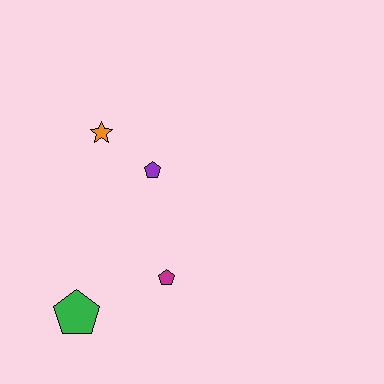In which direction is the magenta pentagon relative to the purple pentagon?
The magenta pentagon is below the purple pentagon.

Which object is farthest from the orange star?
The green pentagon is farthest from the orange star.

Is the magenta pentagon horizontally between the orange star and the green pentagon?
No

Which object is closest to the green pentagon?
The magenta pentagon is closest to the green pentagon.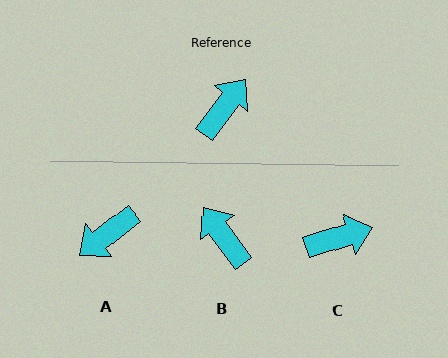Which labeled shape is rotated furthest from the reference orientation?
A, about 166 degrees away.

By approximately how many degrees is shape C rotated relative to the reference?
Approximately 35 degrees clockwise.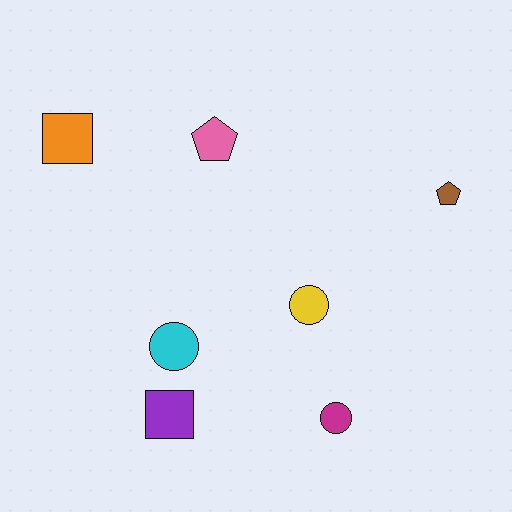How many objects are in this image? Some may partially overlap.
There are 7 objects.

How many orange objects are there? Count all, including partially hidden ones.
There is 1 orange object.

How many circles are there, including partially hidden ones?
There are 3 circles.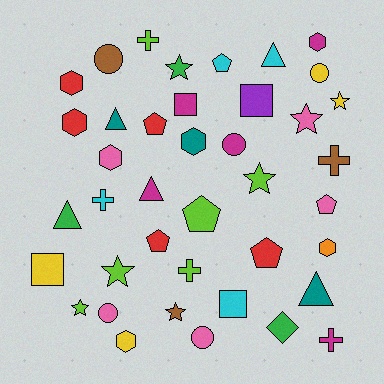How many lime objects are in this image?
There are 6 lime objects.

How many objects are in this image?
There are 40 objects.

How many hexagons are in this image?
There are 7 hexagons.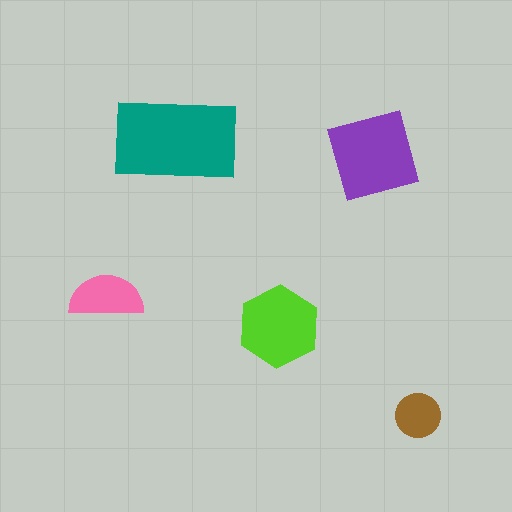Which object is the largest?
The teal rectangle.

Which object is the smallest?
The brown circle.